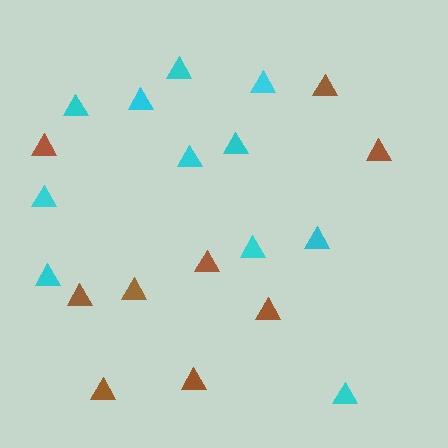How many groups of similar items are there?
There are 2 groups: one group of cyan triangles (11) and one group of brown triangles (9).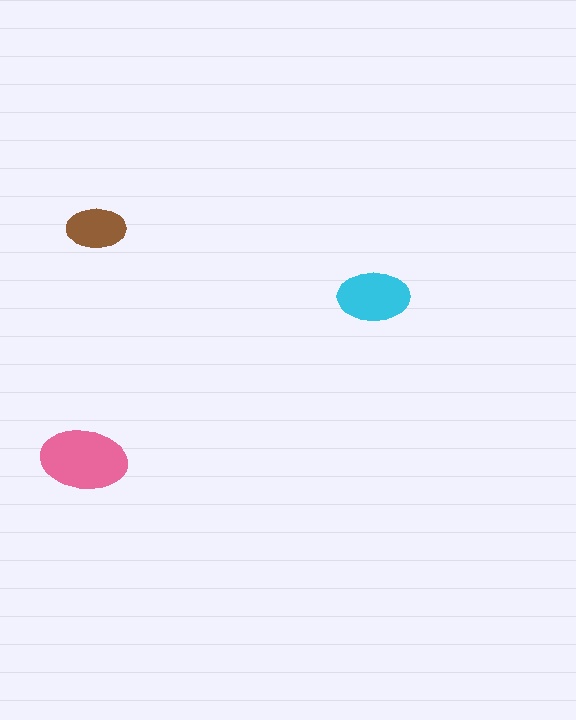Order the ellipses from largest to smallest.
the pink one, the cyan one, the brown one.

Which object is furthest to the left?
The pink ellipse is leftmost.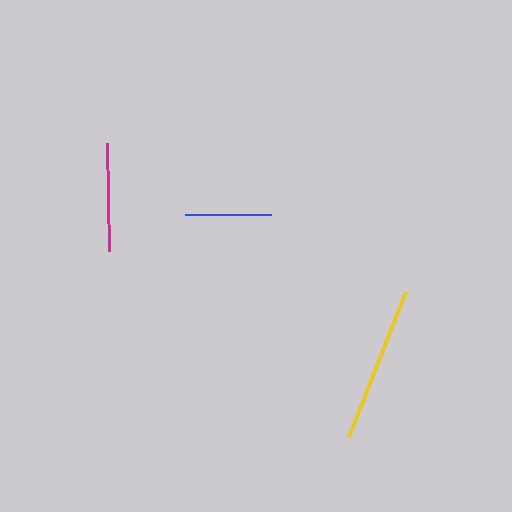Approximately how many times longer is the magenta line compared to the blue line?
The magenta line is approximately 1.2 times the length of the blue line.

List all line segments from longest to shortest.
From longest to shortest: yellow, magenta, blue.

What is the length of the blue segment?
The blue segment is approximately 86 pixels long.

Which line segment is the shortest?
The blue line is the shortest at approximately 86 pixels.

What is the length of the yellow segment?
The yellow segment is approximately 156 pixels long.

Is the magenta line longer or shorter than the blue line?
The magenta line is longer than the blue line.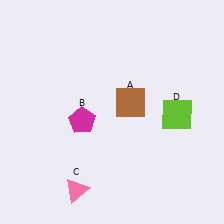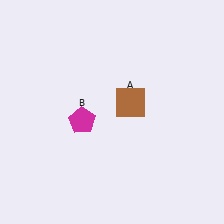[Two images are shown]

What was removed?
The pink triangle (C), the lime square (D) were removed in Image 2.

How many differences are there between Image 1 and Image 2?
There are 2 differences between the two images.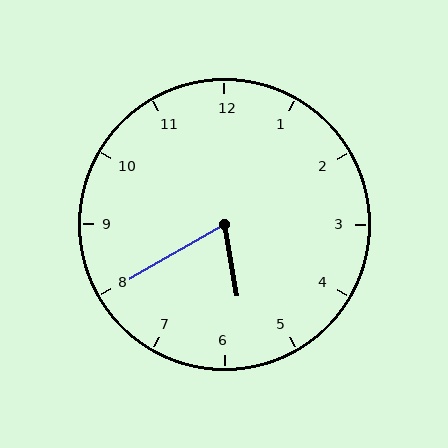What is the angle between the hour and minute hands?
Approximately 70 degrees.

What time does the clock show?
5:40.